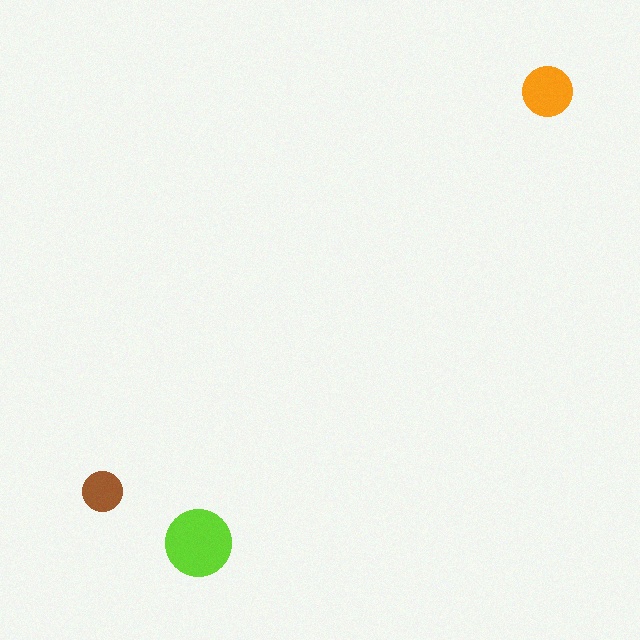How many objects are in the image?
There are 3 objects in the image.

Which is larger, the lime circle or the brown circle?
The lime one.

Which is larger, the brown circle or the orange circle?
The orange one.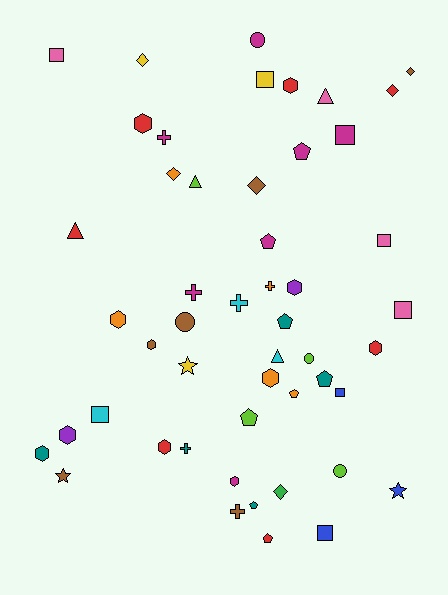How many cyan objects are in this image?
There are 3 cyan objects.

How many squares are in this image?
There are 8 squares.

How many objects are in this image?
There are 50 objects.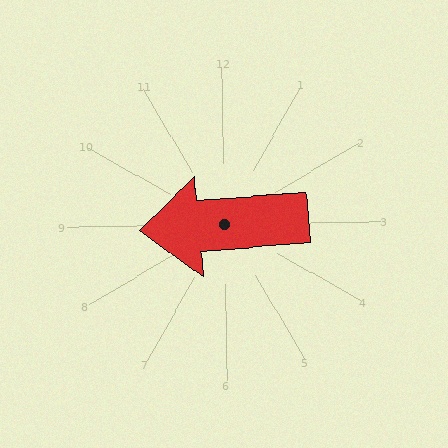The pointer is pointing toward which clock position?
Roughly 9 o'clock.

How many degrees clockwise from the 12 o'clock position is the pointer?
Approximately 266 degrees.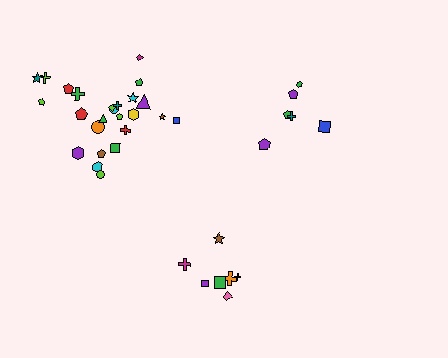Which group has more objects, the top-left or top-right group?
The top-left group.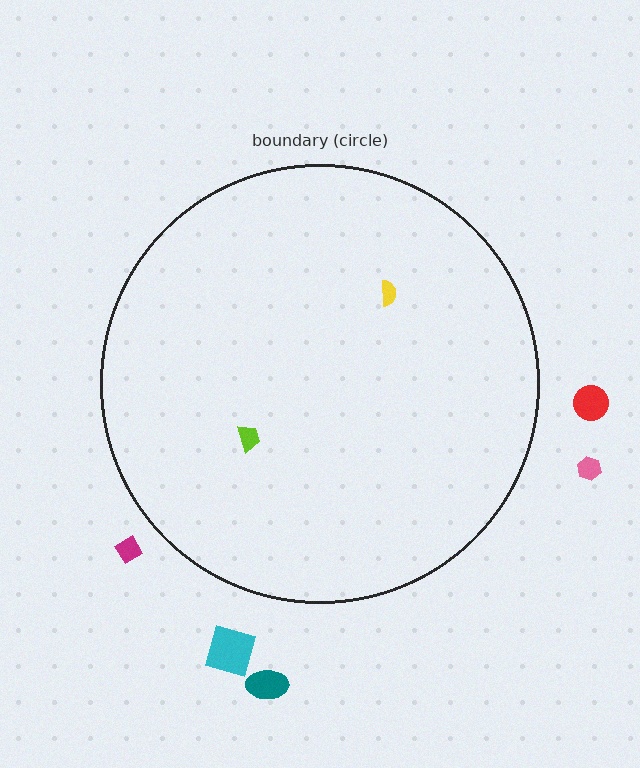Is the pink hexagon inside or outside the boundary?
Outside.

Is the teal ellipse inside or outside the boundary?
Outside.